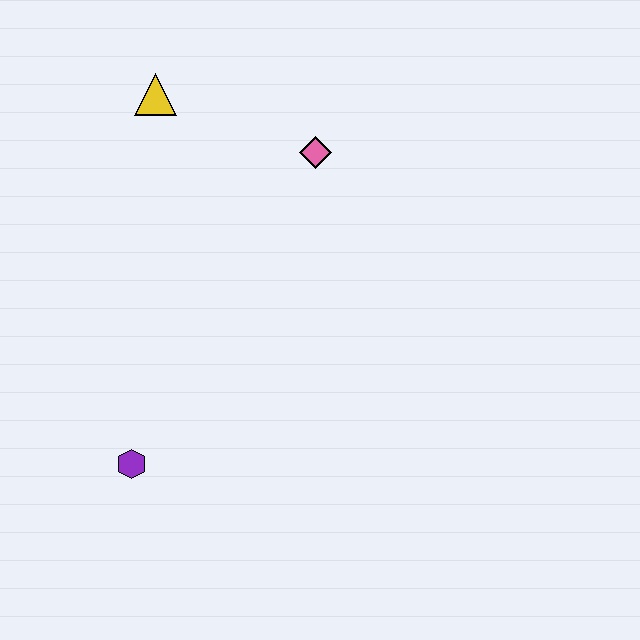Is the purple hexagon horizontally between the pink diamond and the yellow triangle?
No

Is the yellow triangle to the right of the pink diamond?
No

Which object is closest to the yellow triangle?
The pink diamond is closest to the yellow triangle.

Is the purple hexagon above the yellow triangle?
No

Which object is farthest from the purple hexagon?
The yellow triangle is farthest from the purple hexagon.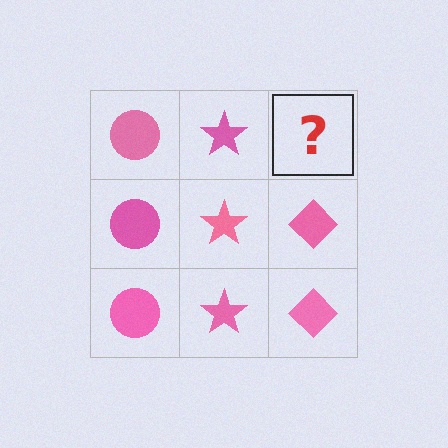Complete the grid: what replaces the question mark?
The question mark should be replaced with a pink diamond.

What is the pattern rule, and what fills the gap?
The rule is that each column has a consistent shape. The gap should be filled with a pink diamond.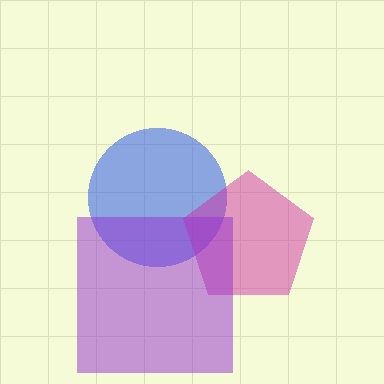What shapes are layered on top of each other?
The layered shapes are: a blue circle, a magenta pentagon, a purple square.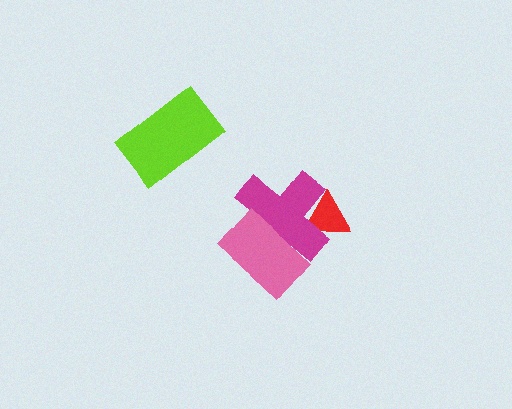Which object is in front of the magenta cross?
The pink rectangle is in front of the magenta cross.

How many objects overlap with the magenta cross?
2 objects overlap with the magenta cross.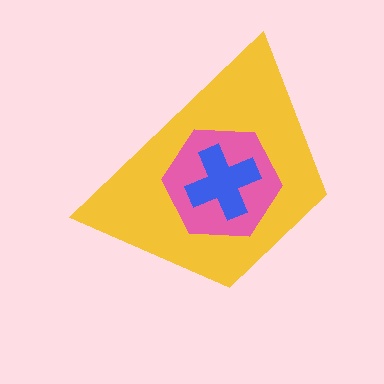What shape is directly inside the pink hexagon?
The blue cross.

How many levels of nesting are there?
3.